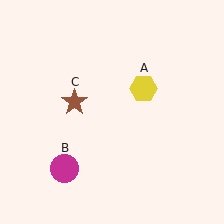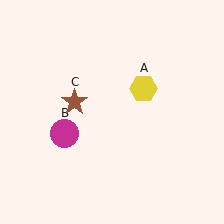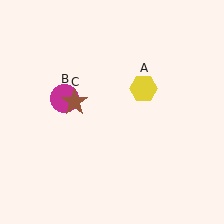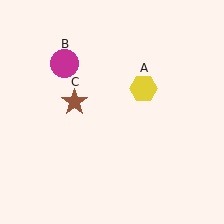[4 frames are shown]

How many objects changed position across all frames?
1 object changed position: magenta circle (object B).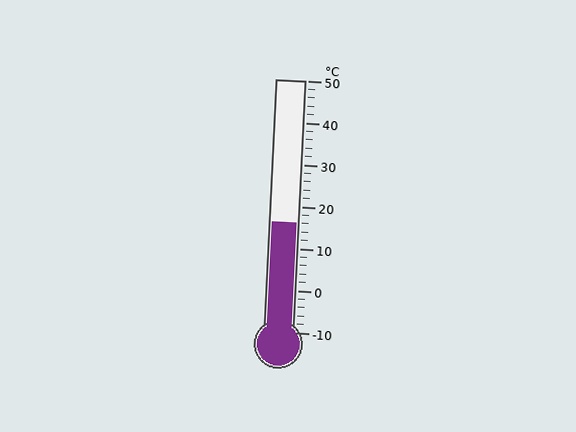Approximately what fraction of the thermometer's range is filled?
The thermometer is filled to approximately 45% of its range.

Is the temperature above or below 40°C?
The temperature is below 40°C.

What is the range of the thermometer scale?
The thermometer scale ranges from -10°C to 50°C.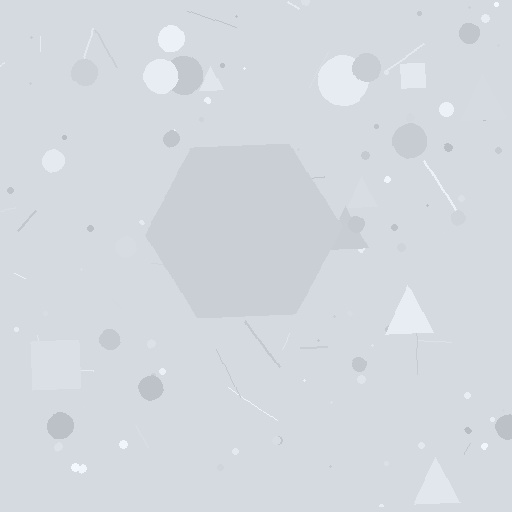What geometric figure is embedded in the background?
A hexagon is embedded in the background.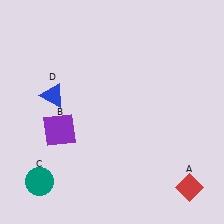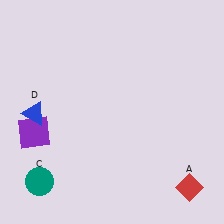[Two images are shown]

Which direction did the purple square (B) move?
The purple square (B) moved left.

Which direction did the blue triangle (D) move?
The blue triangle (D) moved left.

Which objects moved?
The objects that moved are: the purple square (B), the blue triangle (D).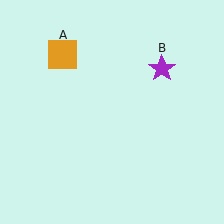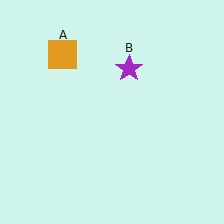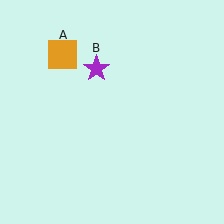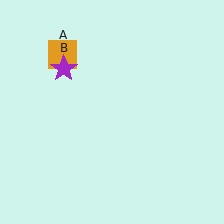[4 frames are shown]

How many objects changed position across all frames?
1 object changed position: purple star (object B).